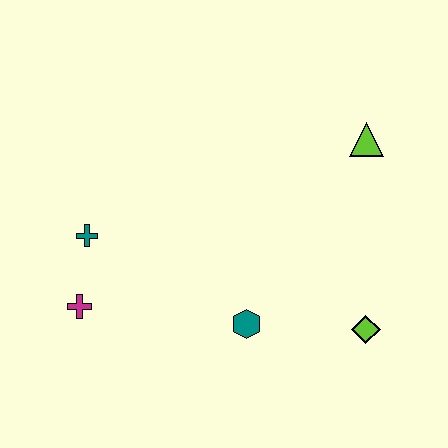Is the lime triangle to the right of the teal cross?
Yes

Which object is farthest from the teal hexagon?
The lime triangle is farthest from the teal hexagon.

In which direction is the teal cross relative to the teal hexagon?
The teal cross is to the left of the teal hexagon.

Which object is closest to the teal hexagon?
The lime diamond is closest to the teal hexagon.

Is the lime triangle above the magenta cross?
Yes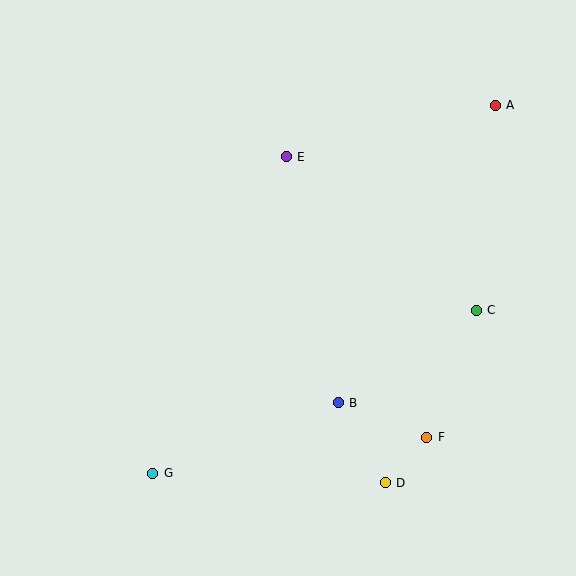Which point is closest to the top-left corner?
Point E is closest to the top-left corner.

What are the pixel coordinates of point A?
Point A is at (495, 105).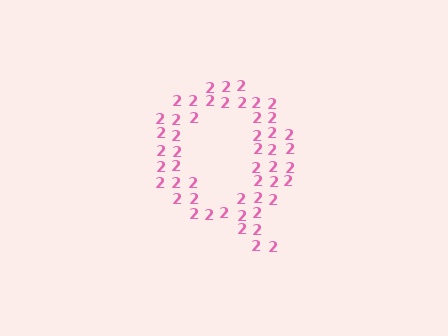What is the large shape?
The large shape is the letter Q.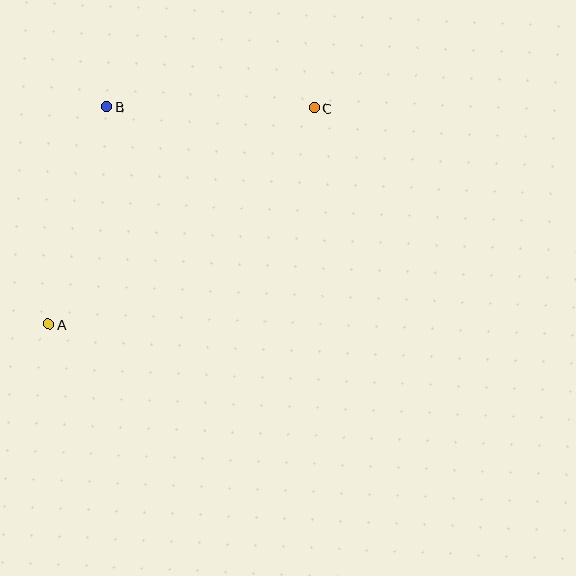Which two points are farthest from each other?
Points A and C are farthest from each other.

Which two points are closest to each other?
Points B and C are closest to each other.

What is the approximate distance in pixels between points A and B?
The distance between A and B is approximately 225 pixels.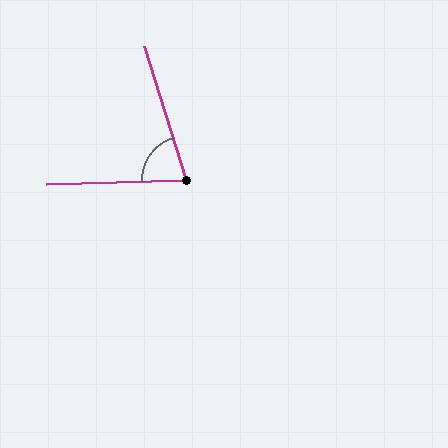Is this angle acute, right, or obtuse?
It is acute.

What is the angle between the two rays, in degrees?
Approximately 75 degrees.